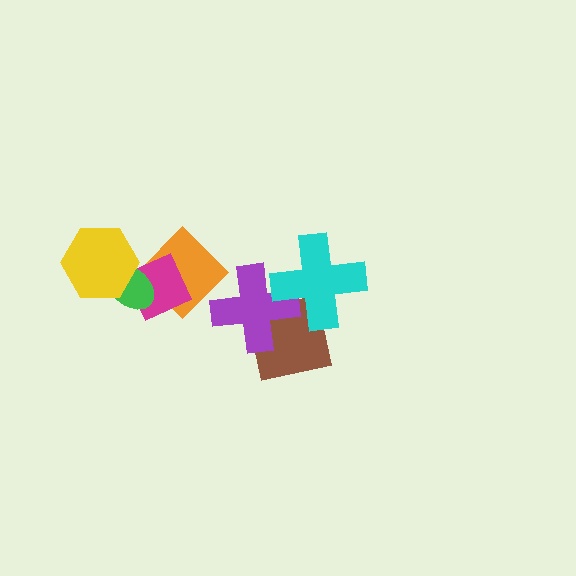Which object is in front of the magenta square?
The green ellipse is in front of the magenta square.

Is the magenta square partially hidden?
Yes, it is partially covered by another shape.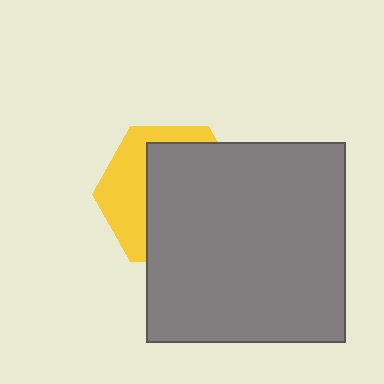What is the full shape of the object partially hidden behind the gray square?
The partially hidden object is a yellow hexagon.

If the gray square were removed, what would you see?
You would see the complete yellow hexagon.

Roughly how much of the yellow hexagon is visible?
A small part of it is visible (roughly 36%).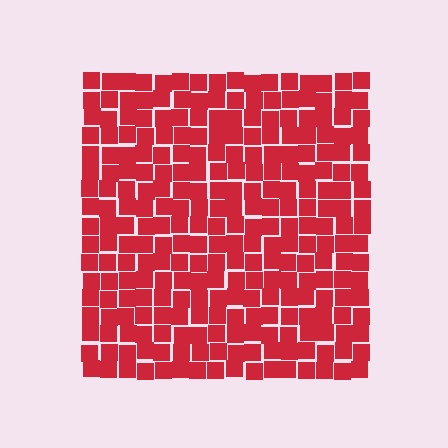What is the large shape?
The large shape is a square.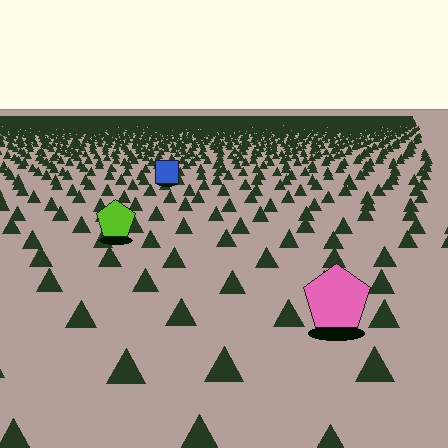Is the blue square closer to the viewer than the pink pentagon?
No. The pink pentagon is closer — you can tell from the texture gradient: the ground texture is coarser near it.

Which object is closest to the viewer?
The pink pentagon is closest. The texture marks near it are larger and more spread out.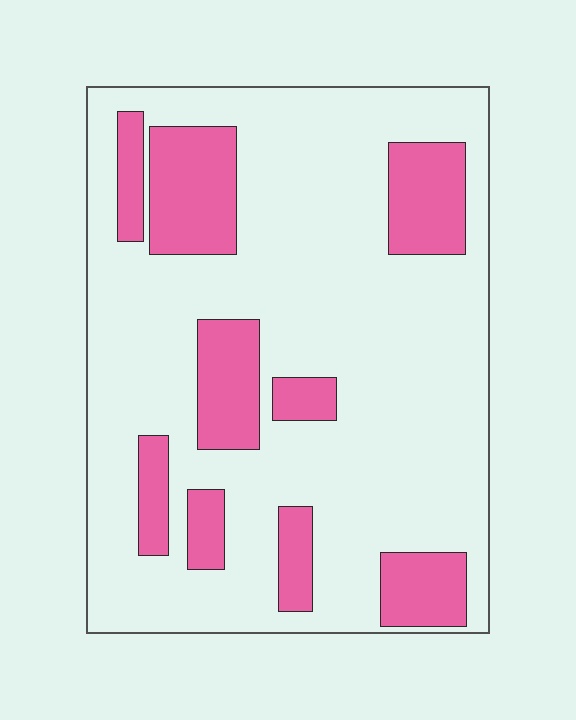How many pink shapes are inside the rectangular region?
9.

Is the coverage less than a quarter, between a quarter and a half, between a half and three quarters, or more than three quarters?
Less than a quarter.